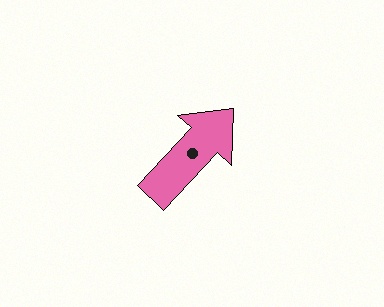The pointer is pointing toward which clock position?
Roughly 1 o'clock.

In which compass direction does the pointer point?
Northeast.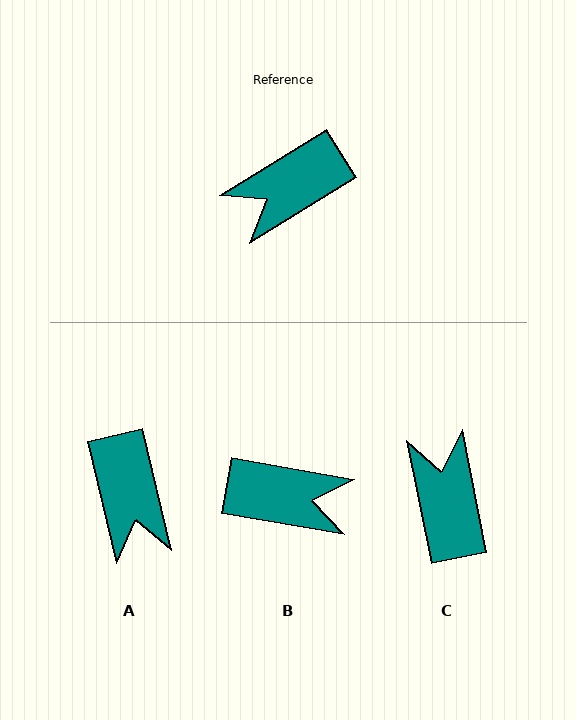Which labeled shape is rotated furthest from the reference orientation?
B, about 139 degrees away.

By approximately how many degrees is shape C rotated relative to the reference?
Approximately 110 degrees clockwise.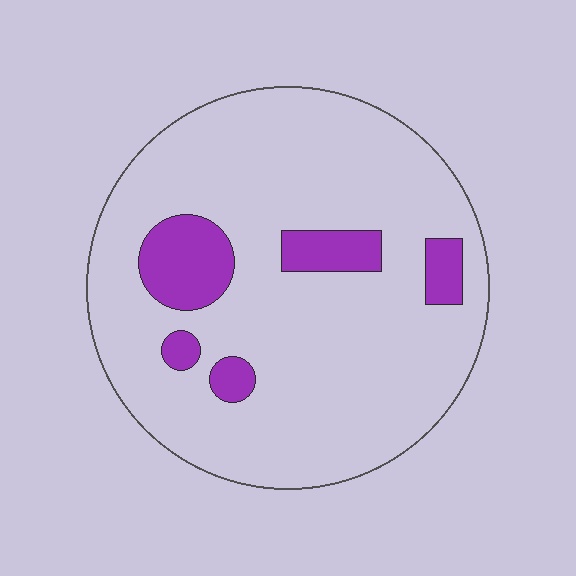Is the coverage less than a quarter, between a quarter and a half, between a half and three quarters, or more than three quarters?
Less than a quarter.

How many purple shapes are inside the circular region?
5.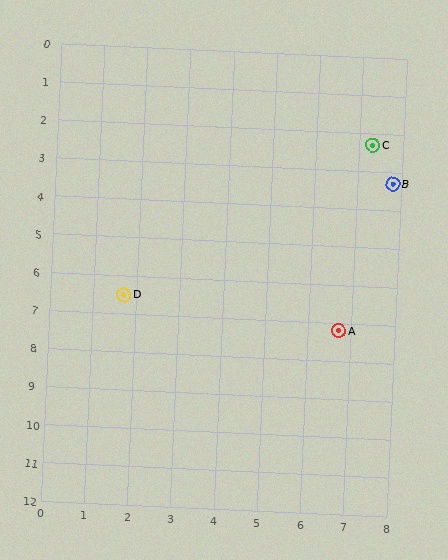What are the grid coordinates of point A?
Point A is at approximately (6.7, 7.2).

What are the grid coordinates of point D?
Point D is at approximately (1.7, 6.5).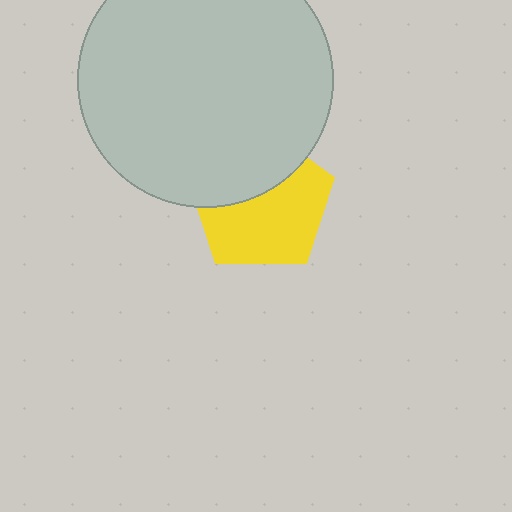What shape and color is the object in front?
The object in front is a light gray circle.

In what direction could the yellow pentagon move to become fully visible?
The yellow pentagon could move down. That would shift it out from behind the light gray circle entirely.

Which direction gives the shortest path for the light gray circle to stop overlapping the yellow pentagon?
Moving up gives the shortest separation.